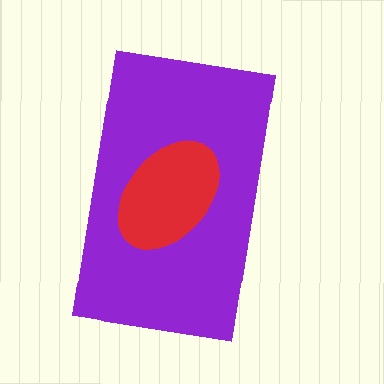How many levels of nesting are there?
2.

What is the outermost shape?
The purple rectangle.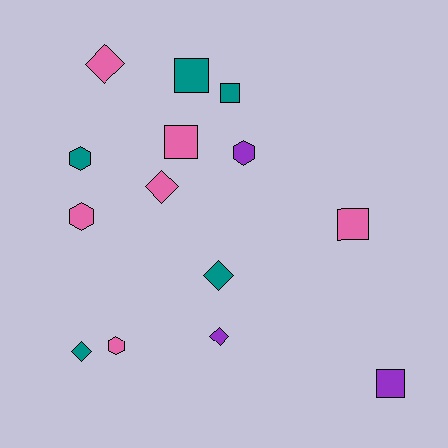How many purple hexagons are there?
There is 1 purple hexagon.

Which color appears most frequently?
Pink, with 6 objects.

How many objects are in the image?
There are 14 objects.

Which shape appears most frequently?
Square, with 5 objects.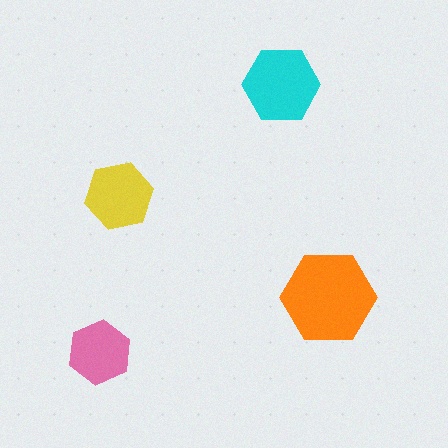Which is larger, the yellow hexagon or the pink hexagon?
The yellow one.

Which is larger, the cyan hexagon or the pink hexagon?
The cyan one.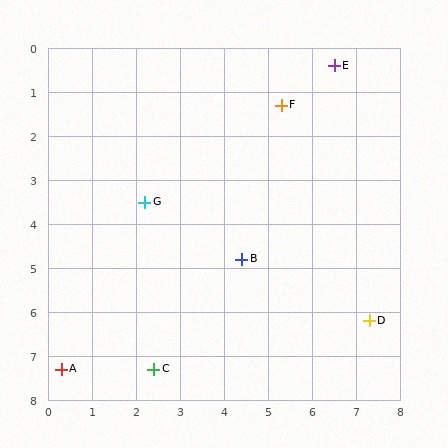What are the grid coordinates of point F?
Point F is at approximately (5.3, 1.3).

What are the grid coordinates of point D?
Point D is at approximately (7.3, 6.2).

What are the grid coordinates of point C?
Point C is at approximately (2.4, 7.3).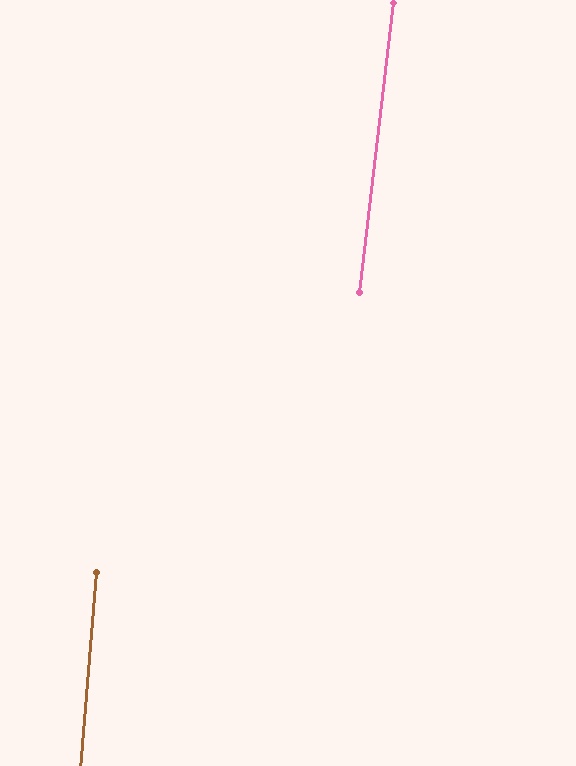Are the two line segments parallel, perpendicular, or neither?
Parallel — their directions differ by only 2.0°.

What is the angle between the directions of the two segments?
Approximately 2 degrees.